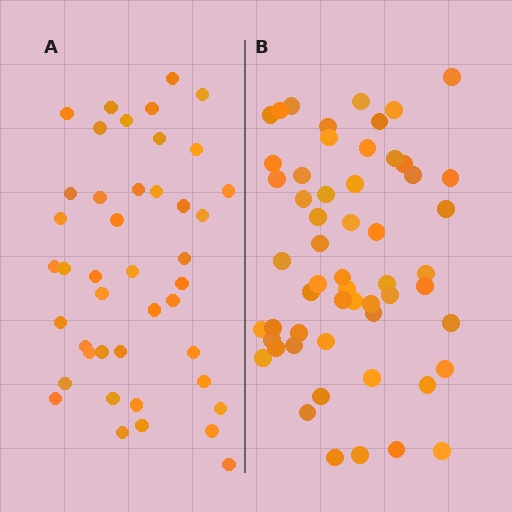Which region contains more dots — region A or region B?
Region B (the right region) has more dots.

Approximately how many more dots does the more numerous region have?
Region B has approximately 15 more dots than region A.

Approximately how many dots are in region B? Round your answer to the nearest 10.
About 60 dots. (The exact count is 56, which rounds to 60.)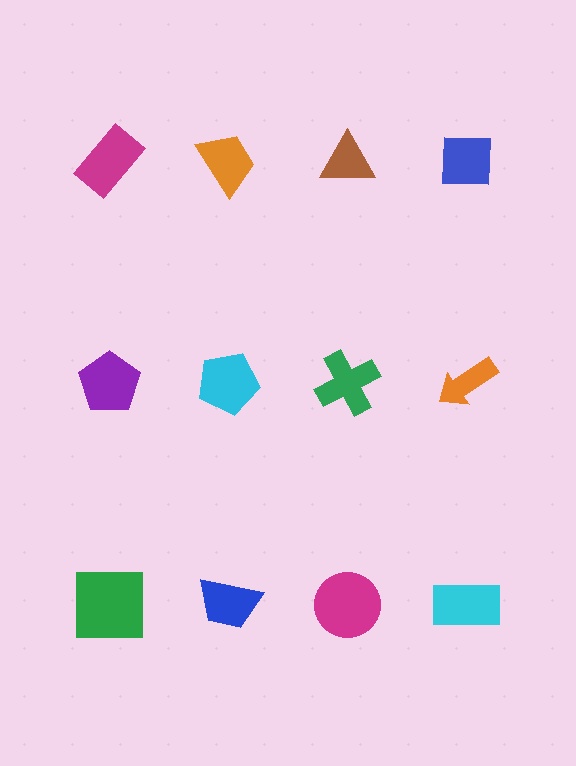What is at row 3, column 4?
A cyan rectangle.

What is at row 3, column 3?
A magenta circle.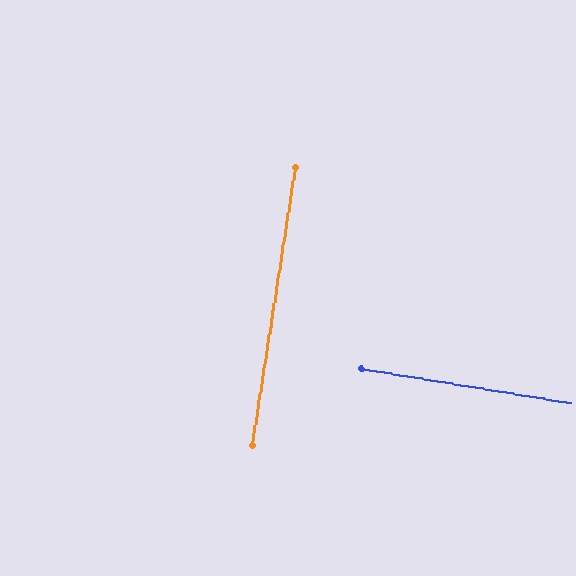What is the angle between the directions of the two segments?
Approximately 89 degrees.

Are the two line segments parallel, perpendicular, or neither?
Perpendicular — they meet at approximately 89°.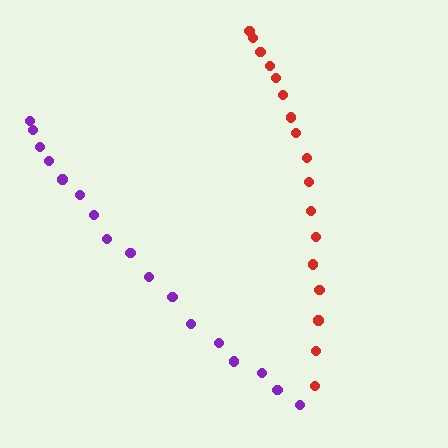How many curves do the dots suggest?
There are 2 distinct paths.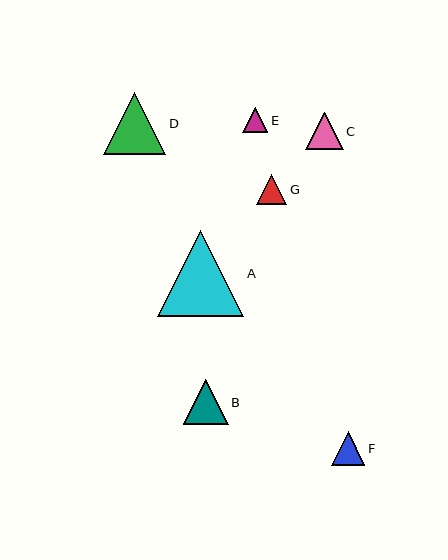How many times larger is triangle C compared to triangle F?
Triangle C is approximately 1.1 times the size of triangle F.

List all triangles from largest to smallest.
From largest to smallest: A, D, B, C, F, G, E.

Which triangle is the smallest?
Triangle E is the smallest with a size of approximately 25 pixels.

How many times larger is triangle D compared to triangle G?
Triangle D is approximately 2.1 times the size of triangle G.